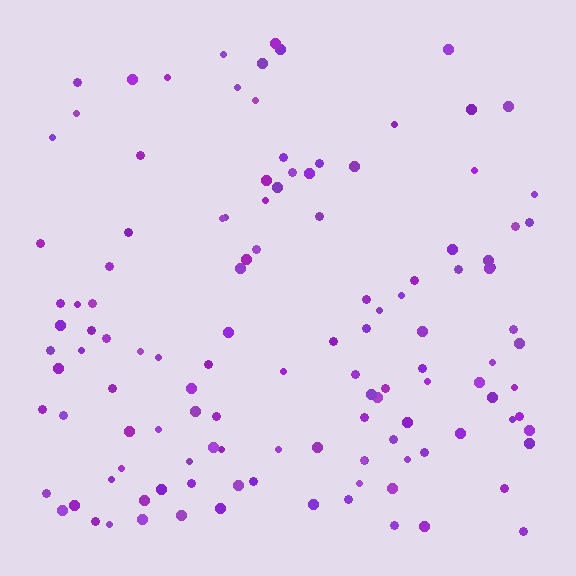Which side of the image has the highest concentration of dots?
The bottom.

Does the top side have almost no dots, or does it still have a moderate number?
Still a moderate number, just noticeably fewer than the bottom.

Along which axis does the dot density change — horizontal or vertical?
Vertical.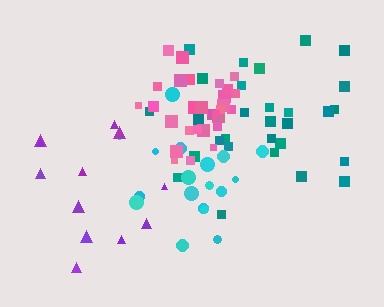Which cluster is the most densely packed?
Pink.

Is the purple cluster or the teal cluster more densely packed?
Teal.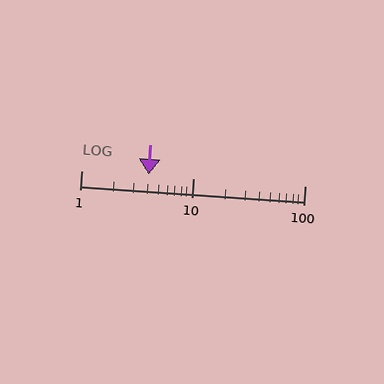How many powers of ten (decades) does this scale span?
The scale spans 2 decades, from 1 to 100.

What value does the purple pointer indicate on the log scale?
The pointer indicates approximately 4.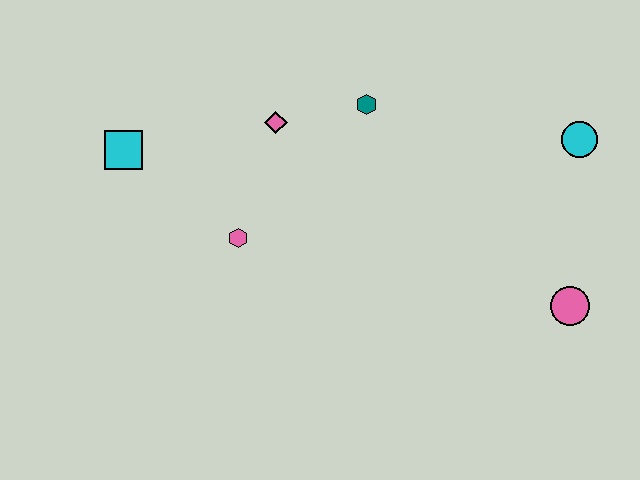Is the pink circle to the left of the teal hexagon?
No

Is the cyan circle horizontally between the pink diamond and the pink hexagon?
No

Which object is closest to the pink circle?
The cyan circle is closest to the pink circle.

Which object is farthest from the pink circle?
The cyan square is farthest from the pink circle.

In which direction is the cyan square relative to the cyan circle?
The cyan square is to the left of the cyan circle.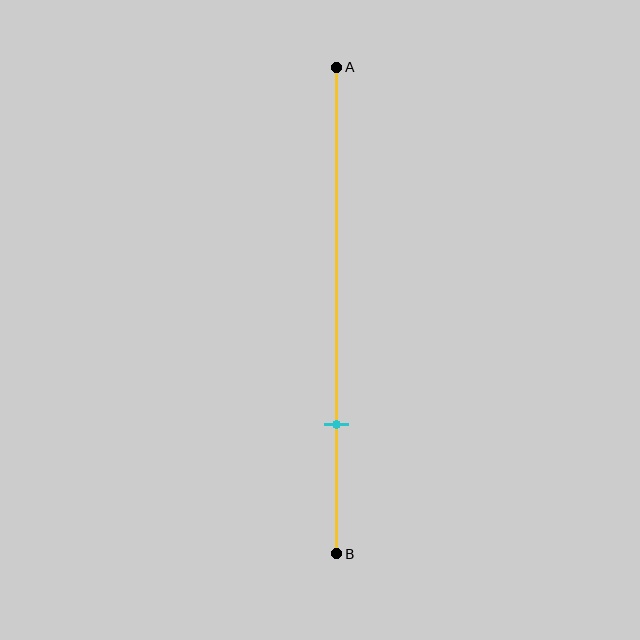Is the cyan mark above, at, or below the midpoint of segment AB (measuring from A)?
The cyan mark is below the midpoint of segment AB.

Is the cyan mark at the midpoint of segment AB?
No, the mark is at about 75% from A, not at the 50% midpoint.